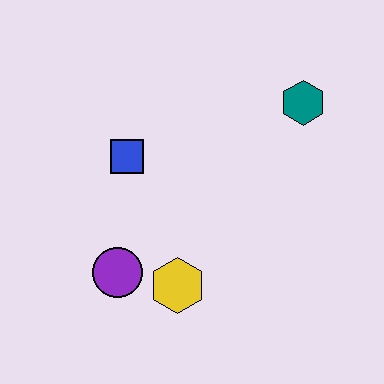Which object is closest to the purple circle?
The yellow hexagon is closest to the purple circle.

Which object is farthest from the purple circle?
The teal hexagon is farthest from the purple circle.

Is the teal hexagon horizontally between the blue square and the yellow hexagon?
No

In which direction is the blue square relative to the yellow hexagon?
The blue square is above the yellow hexagon.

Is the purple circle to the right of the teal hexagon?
No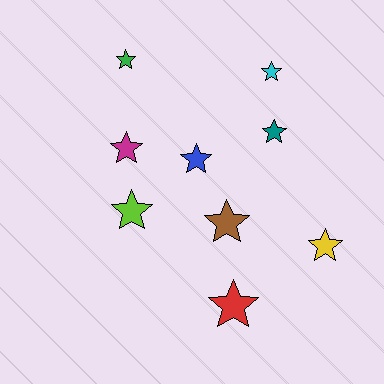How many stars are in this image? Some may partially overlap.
There are 9 stars.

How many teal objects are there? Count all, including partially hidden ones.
There is 1 teal object.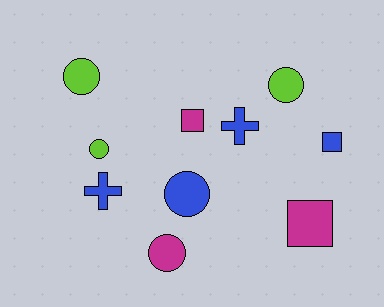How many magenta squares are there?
There are 2 magenta squares.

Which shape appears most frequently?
Circle, with 5 objects.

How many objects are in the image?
There are 10 objects.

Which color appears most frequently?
Blue, with 4 objects.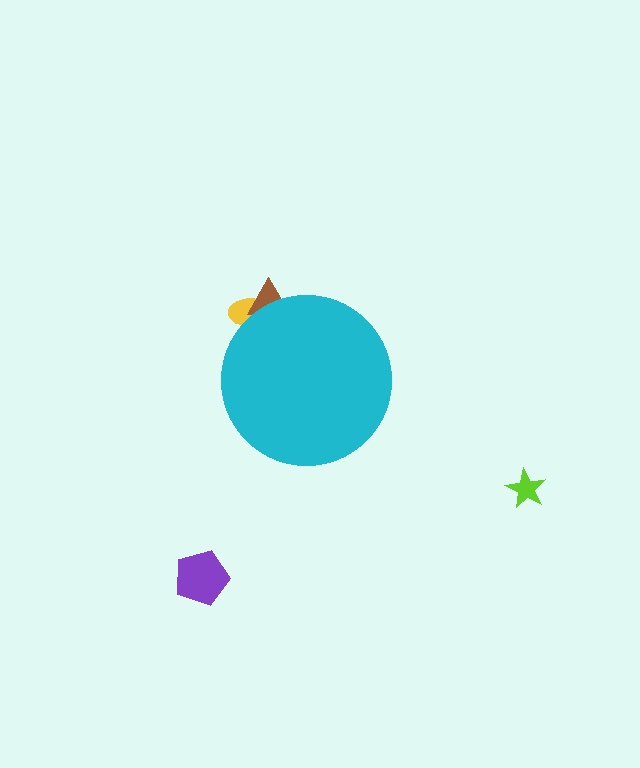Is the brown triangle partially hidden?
Yes, the brown triangle is partially hidden behind the cyan circle.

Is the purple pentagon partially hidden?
No, the purple pentagon is fully visible.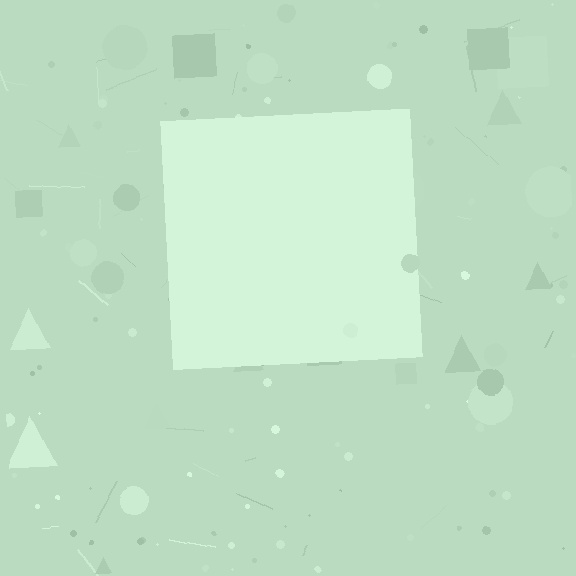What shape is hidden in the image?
A square is hidden in the image.